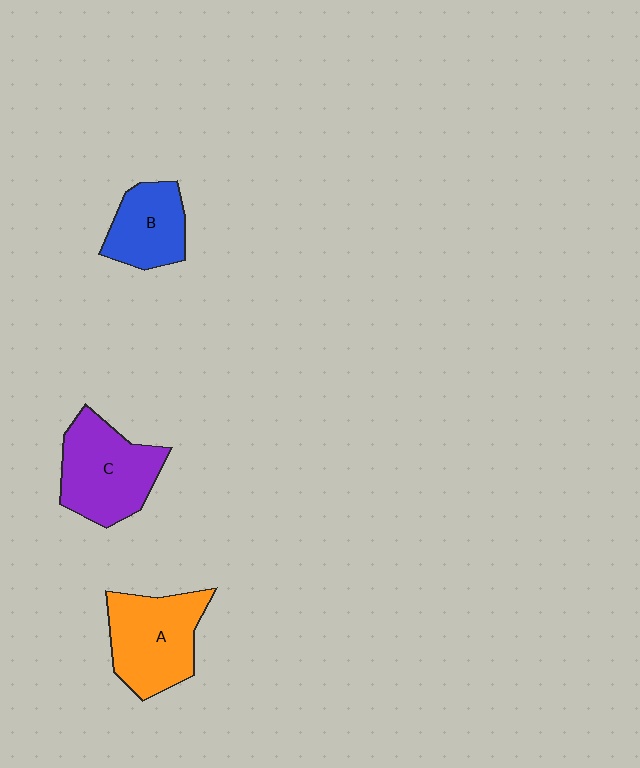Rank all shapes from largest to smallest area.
From largest to smallest: C (purple), A (orange), B (blue).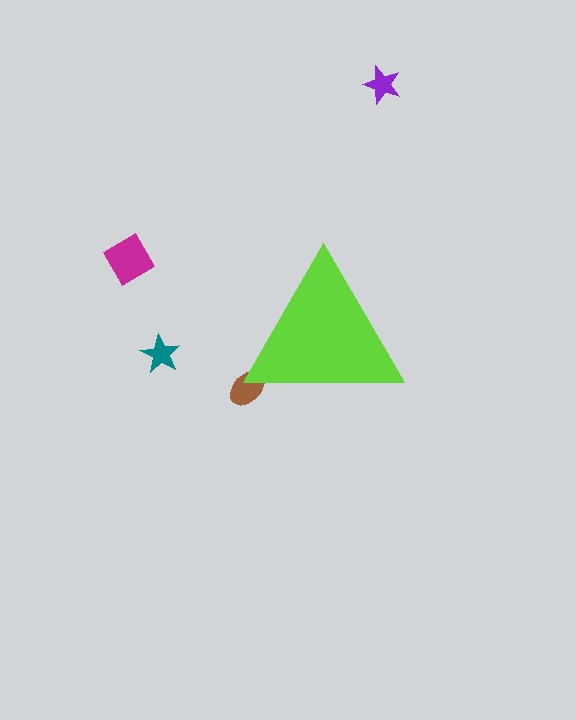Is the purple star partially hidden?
No, the purple star is fully visible.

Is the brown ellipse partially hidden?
Yes, the brown ellipse is partially hidden behind the lime triangle.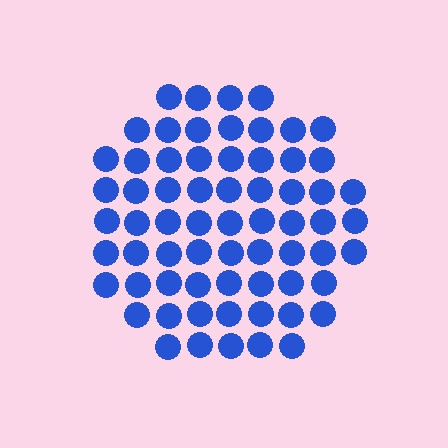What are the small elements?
The small elements are circles.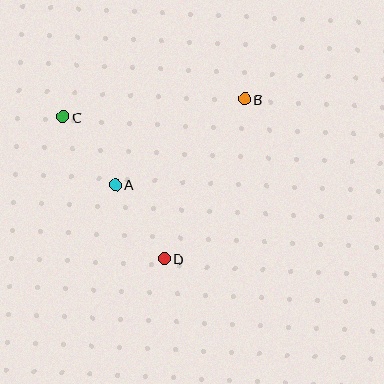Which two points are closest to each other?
Points A and C are closest to each other.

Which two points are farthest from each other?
Points B and C are farthest from each other.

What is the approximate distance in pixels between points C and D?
The distance between C and D is approximately 174 pixels.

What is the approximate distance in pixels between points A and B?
The distance between A and B is approximately 155 pixels.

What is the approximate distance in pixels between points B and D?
The distance between B and D is approximately 179 pixels.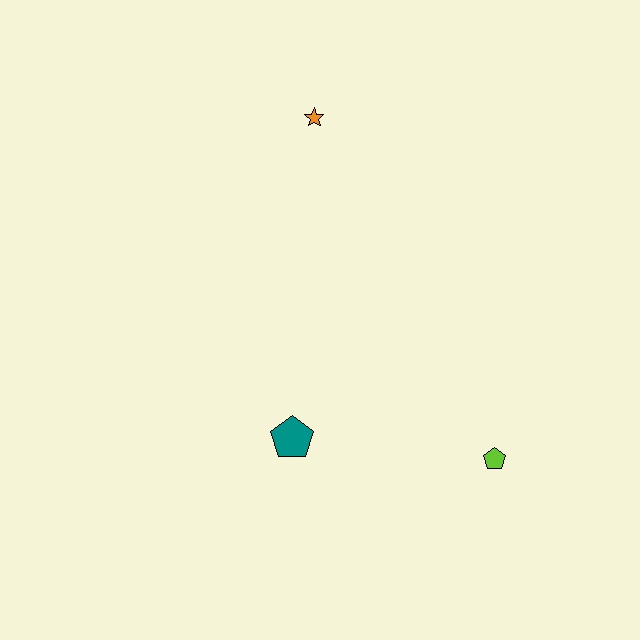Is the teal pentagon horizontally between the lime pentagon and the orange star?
No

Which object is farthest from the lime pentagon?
The orange star is farthest from the lime pentagon.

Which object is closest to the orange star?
The teal pentagon is closest to the orange star.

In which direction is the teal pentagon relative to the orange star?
The teal pentagon is below the orange star.